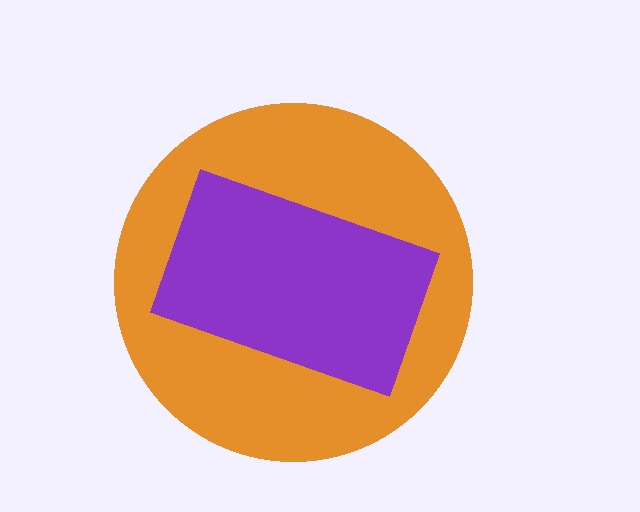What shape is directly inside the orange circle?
The purple rectangle.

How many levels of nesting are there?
2.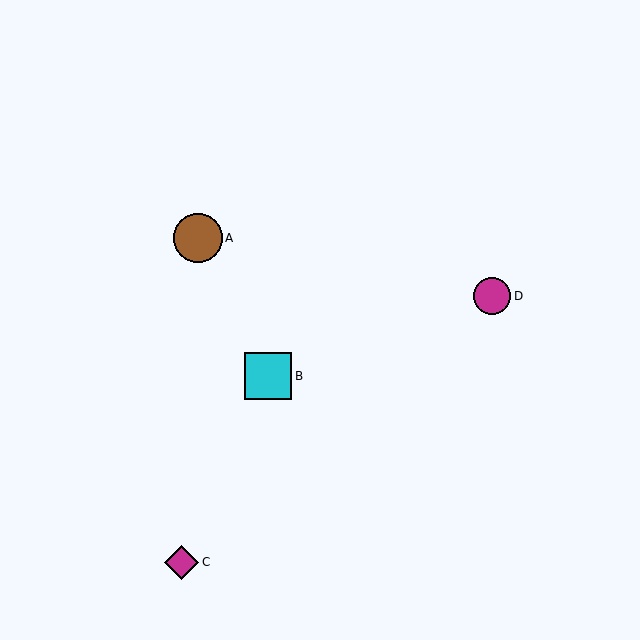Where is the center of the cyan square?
The center of the cyan square is at (268, 376).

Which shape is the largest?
The brown circle (labeled A) is the largest.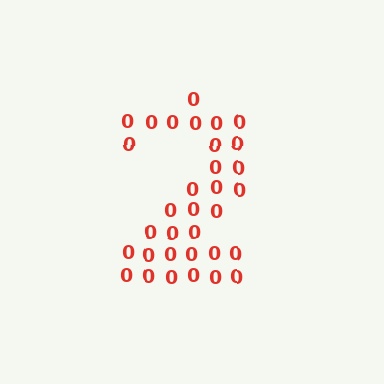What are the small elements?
The small elements are digit 0's.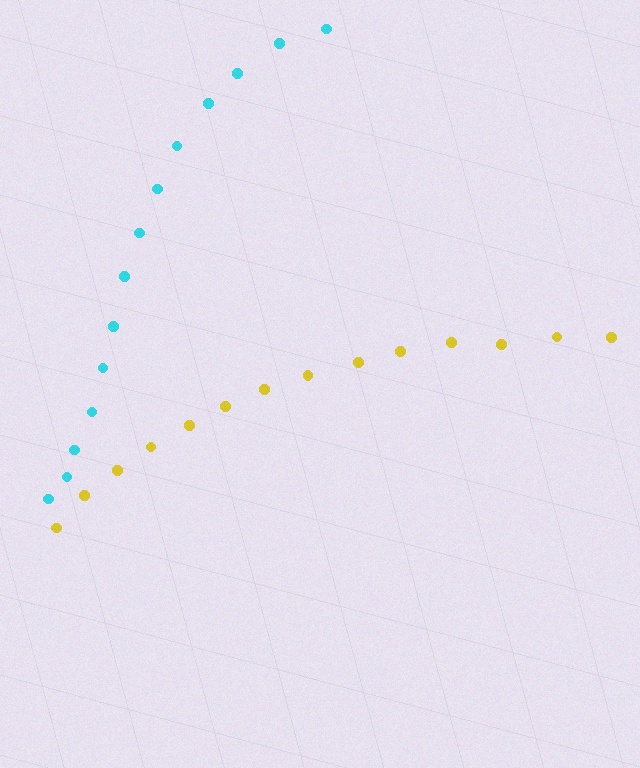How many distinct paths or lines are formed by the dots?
There are 2 distinct paths.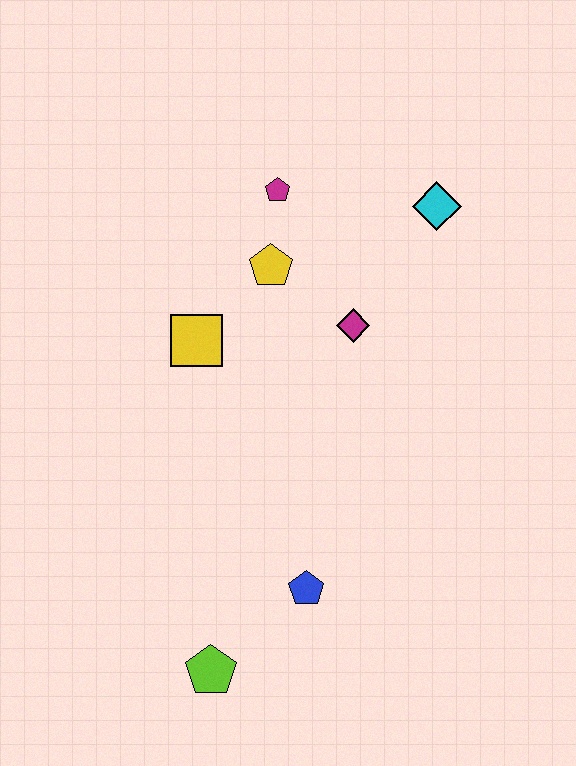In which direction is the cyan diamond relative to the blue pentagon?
The cyan diamond is above the blue pentagon.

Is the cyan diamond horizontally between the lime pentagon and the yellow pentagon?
No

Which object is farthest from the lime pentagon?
The cyan diamond is farthest from the lime pentagon.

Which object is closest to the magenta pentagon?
The yellow pentagon is closest to the magenta pentagon.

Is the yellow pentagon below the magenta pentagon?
Yes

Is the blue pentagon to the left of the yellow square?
No